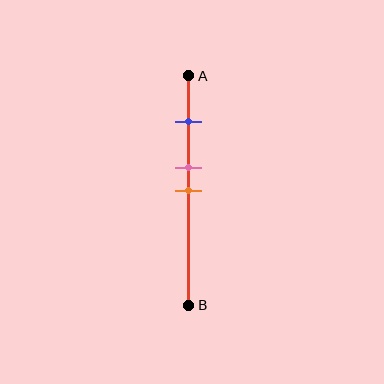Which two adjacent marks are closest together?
The pink and orange marks are the closest adjacent pair.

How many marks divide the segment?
There are 3 marks dividing the segment.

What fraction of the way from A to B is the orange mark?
The orange mark is approximately 50% (0.5) of the way from A to B.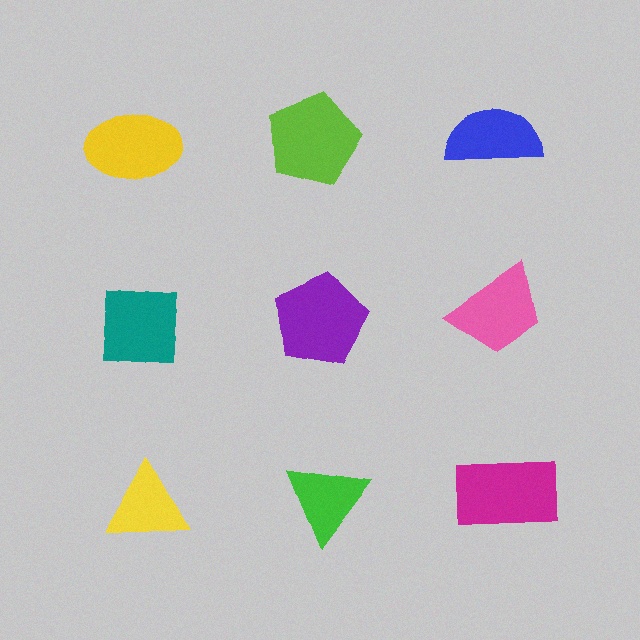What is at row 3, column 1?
A yellow triangle.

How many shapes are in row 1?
3 shapes.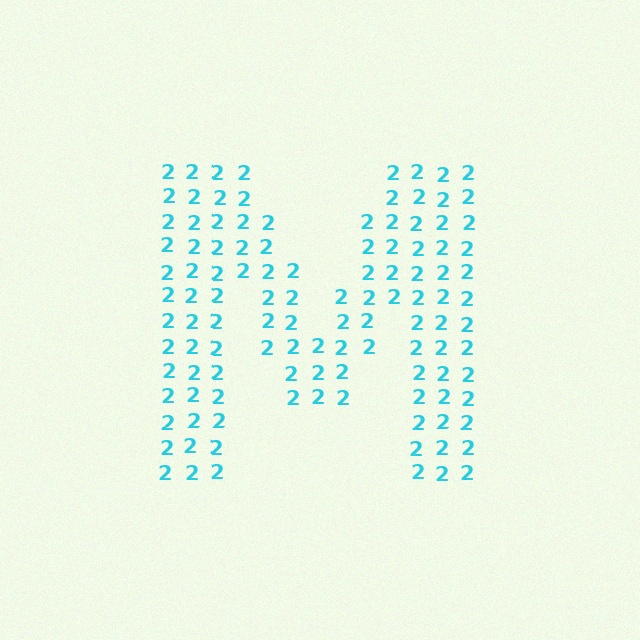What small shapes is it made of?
It is made of small digit 2's.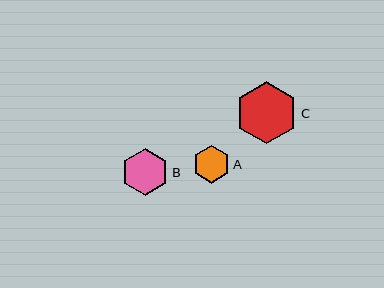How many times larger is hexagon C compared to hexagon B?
Hexagon C is approximately 1.3 times the size of hexagon B.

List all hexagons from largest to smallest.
From largest to smallest: C, B, A.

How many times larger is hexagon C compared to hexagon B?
Hexagon C is approximately 1.3 times the size of hexagon B.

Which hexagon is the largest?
Hexagon C is the largest with a size of approximately 62 pixels.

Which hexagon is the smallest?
Hexagon A is the smallest with a size of approximately 38 pixels.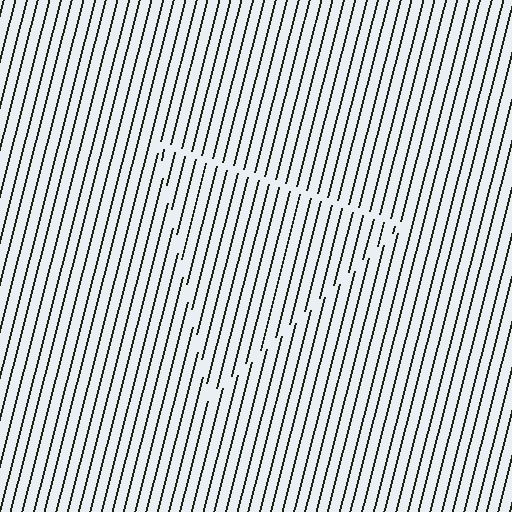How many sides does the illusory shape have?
3 sides — the line-ends trace a triangle.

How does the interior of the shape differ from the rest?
The interior of the shape contains the same grating, shifted by half a period — the contour is defined by the phase discontinuity where line-ends from the inner and outer gratings abut.